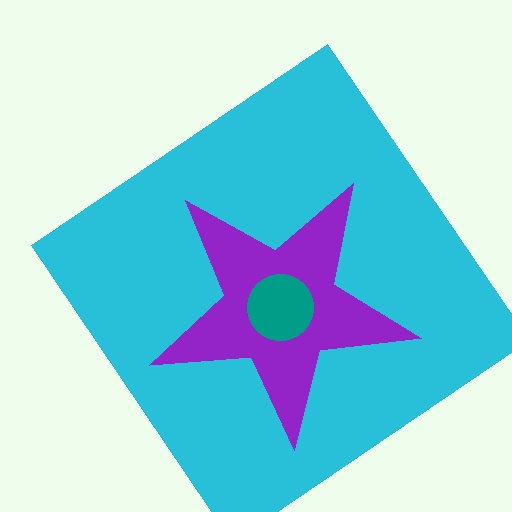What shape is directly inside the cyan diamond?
The purple star.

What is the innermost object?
The teal circle.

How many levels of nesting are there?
3.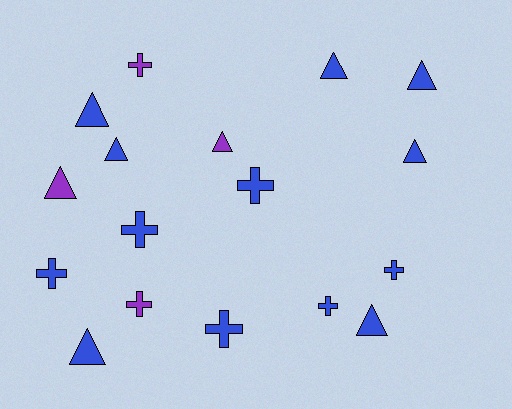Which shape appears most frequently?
Triangle, with 9 objects.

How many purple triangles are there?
There are 2 purple triangles.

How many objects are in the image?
There are 17 objects.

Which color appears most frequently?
Blue, with 13 objects.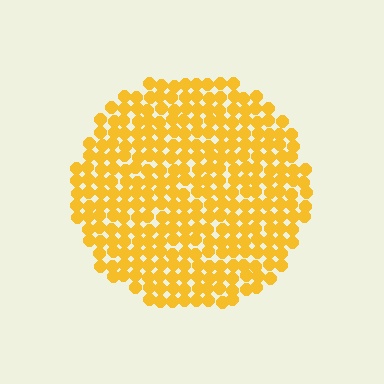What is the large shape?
The large shape is a circle.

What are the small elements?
The small elements are circles.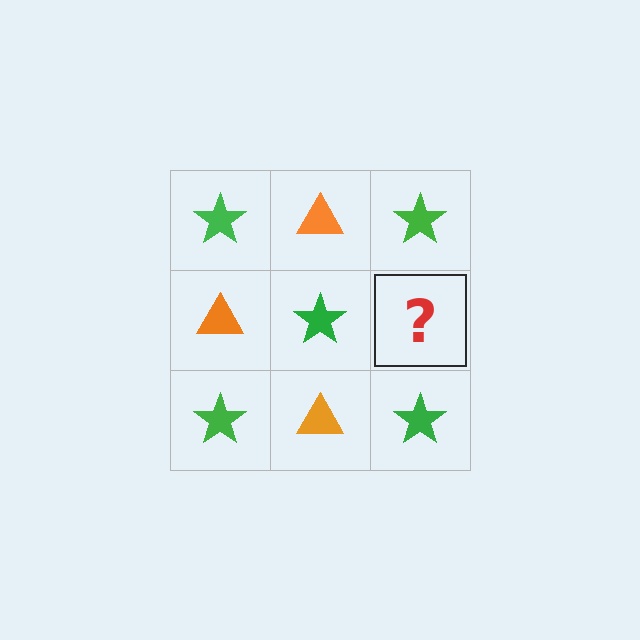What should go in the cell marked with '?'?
The missing cell should contain an orange triangle.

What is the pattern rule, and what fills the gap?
The rule is that it alternates green star and orange triangle in a checkerboard pattern. The gap should be filled with an orange triangle.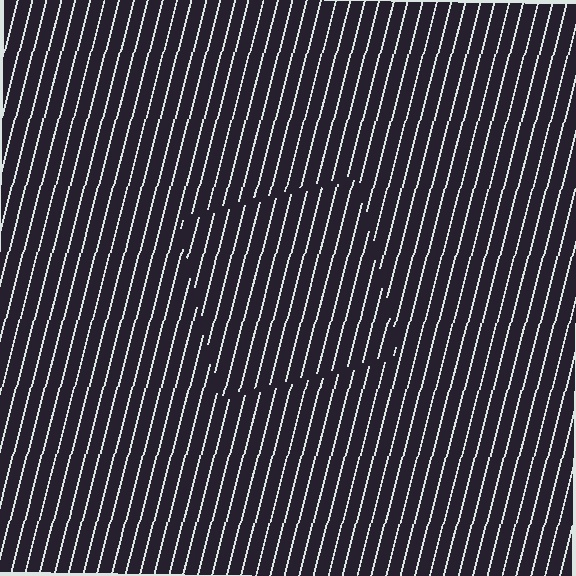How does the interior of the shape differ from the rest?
The interior of the shape contains the same grating, shifted by half a period — the contour is defined by the phase discontinuity where line-ends from the inner and outer gratings abut.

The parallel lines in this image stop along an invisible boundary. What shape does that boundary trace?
An illusory square. The interior of the shape contains the same grating, shifted by half a period — the contour is defined by the phase discontinuity where line-ends from the inner and outer gratings abut.